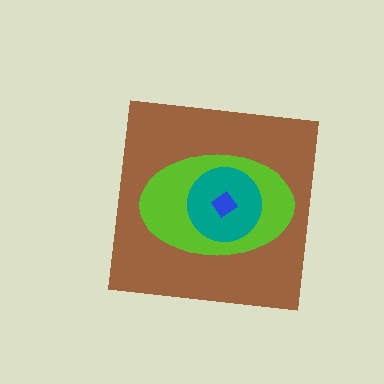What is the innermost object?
The blue diamond.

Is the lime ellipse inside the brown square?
Yes.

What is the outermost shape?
The brown square.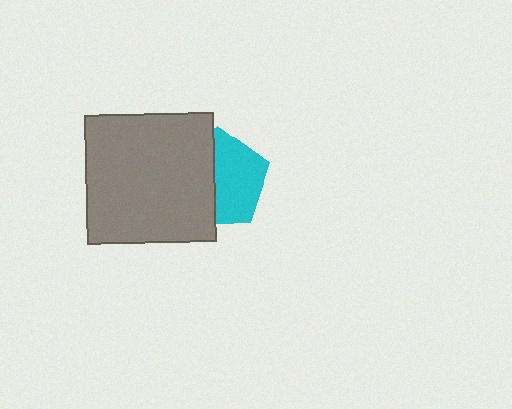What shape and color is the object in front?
The object in front is a gray square.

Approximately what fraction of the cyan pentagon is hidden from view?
Roughly 45% of the cyan pentagon is hidden behind the gray square.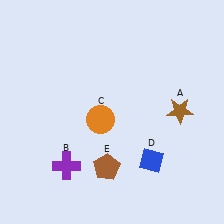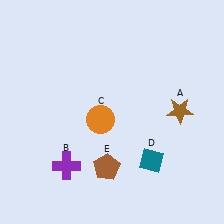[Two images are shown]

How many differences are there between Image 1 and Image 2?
There is 1 difference between the two images.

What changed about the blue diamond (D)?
In Image 1, D is blue. In Image 2, it changed to teal.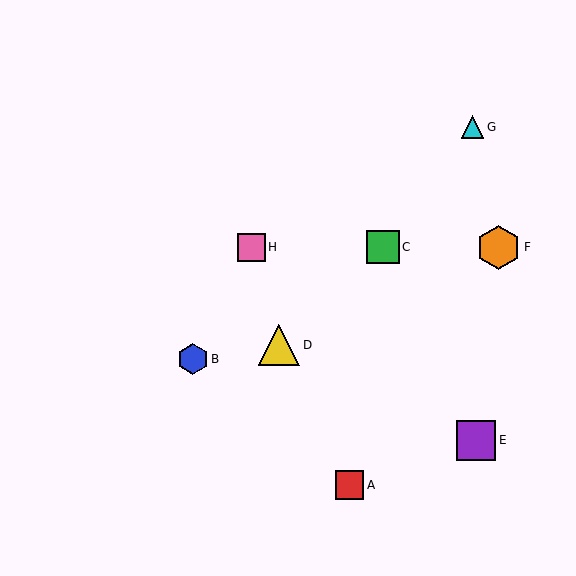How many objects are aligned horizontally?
3 objects (C, F, H) are aligned horizontally.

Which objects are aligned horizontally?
Objects C, F, H are aligned horizontally.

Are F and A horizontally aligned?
No, F is at y≈247 and A is at y≈485.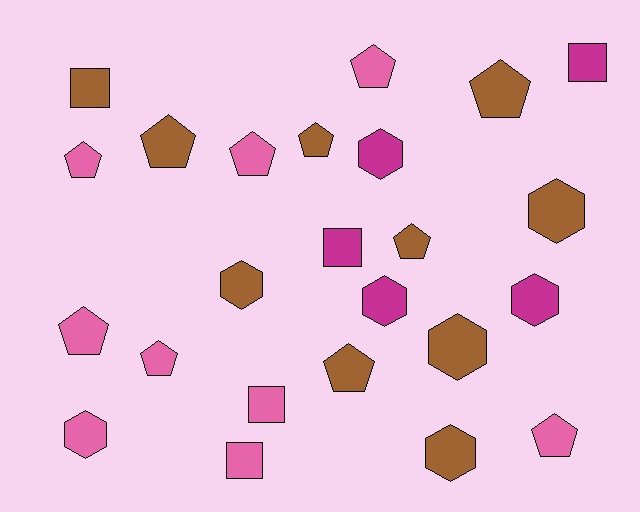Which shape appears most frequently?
Pentagon, with 11 objects.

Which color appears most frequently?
Brown, with 10 objects.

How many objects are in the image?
There are 24 objects.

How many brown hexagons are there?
There are 4 brown hexagons.